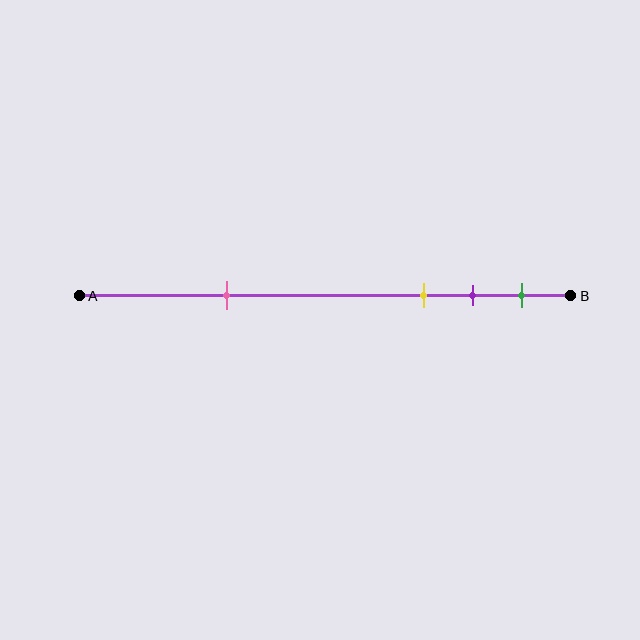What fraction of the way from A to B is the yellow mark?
The yellow mark is approximately 70% (0.7) of the way from A to B.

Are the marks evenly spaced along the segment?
No, the marks are not evenly spaced.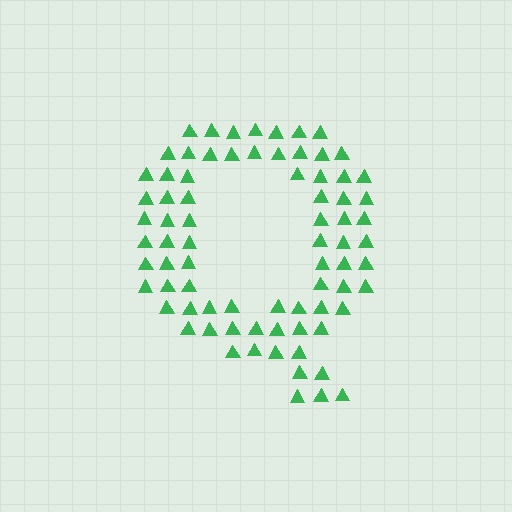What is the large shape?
The large shape is the letter Q.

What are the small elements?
The small elements are triangles.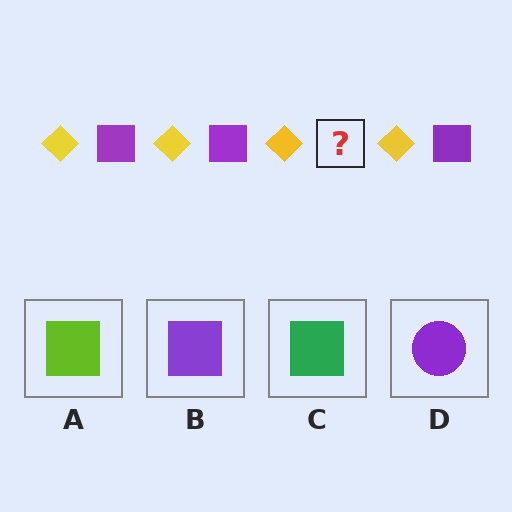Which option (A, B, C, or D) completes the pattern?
B.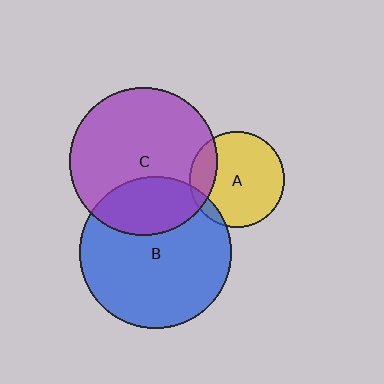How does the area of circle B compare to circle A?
Approximately 2.5 times.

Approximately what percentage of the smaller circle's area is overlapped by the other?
Approximately 20%.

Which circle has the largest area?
Circle B (blue).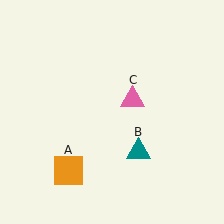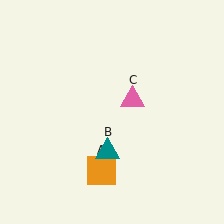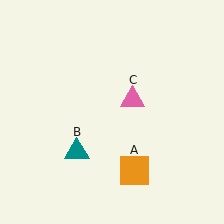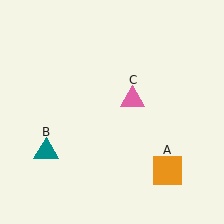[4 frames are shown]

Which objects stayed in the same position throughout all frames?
Pink triangle (object C) remained stationary.